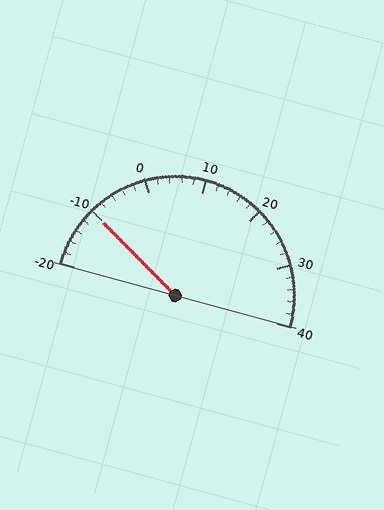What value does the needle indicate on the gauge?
The needle indicates approximately -10.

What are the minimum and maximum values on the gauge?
The gauge ranges from -20 to 40.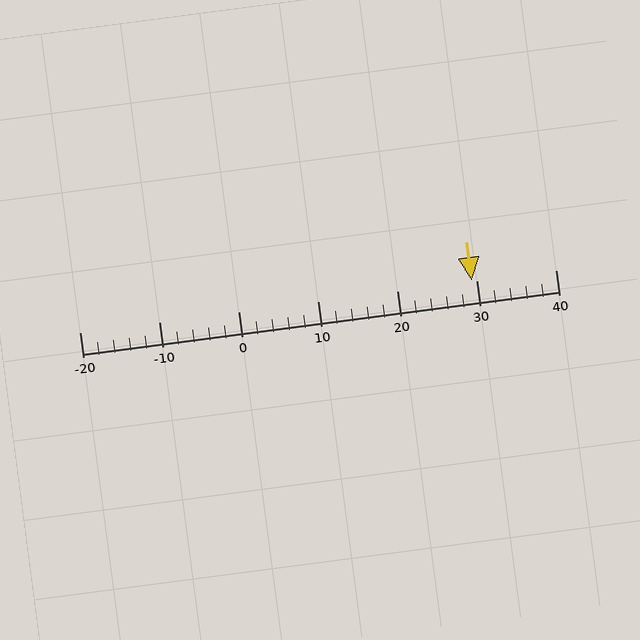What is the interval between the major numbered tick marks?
The major tick marks are spaced 10 units apart.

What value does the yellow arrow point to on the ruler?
The yellow arrow points to approximately 29.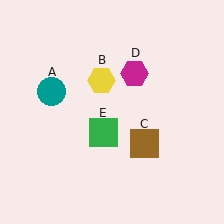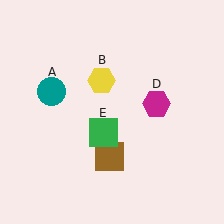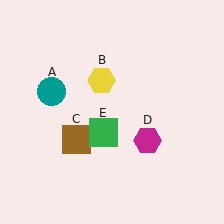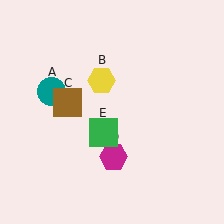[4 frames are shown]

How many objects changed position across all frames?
2 objects changed position: brown square (object C), magenta hexagon (object D).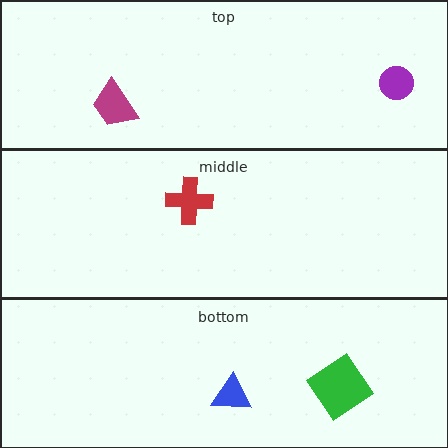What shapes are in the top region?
The magenta trapezoid, the purple circle.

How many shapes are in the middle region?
1.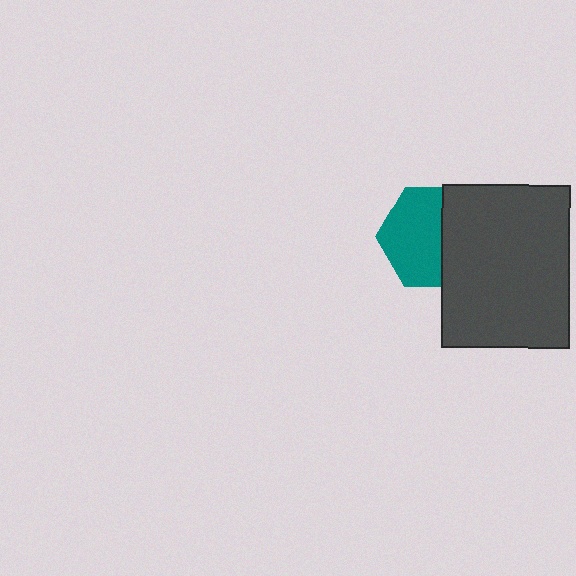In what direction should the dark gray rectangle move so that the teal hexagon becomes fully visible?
The dark gray rectangle should move right. That is the shortest direction to clear the overlap and leave the teal hexagon fully visible.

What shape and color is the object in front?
The object in front is a dark gray rectangle.